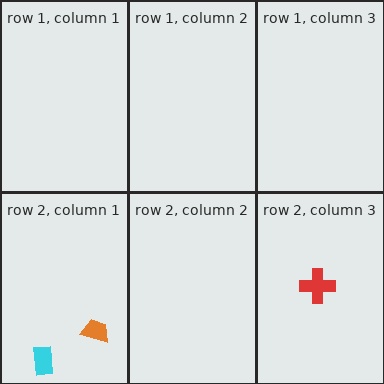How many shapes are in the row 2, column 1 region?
2.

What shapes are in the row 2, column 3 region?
The red cross.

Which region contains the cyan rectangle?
The row 2, column 1 region.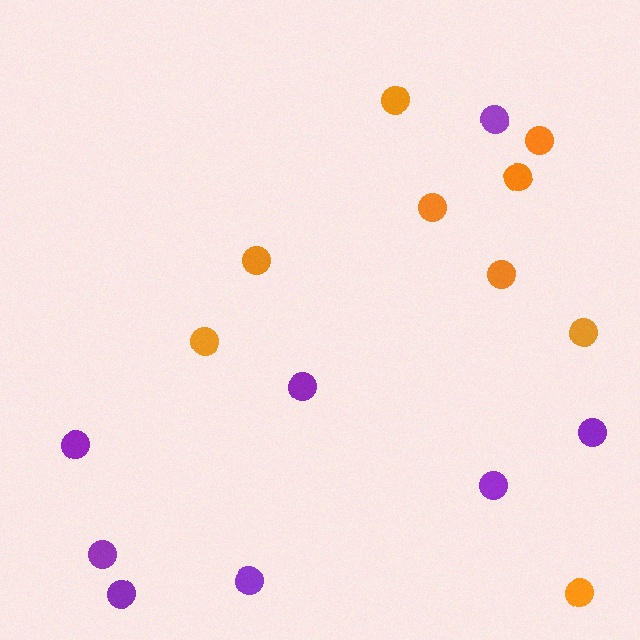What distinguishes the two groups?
There are 2 groups: one group of purple circles (8) and one group of orange circles (9).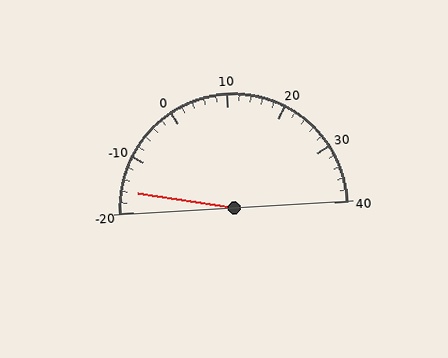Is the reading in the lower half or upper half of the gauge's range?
The reading is in the lower half of the range (-20 to 40).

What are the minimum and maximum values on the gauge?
The gauge ranges from -20 to 40.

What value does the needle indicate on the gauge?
The needle indicates approximately -16.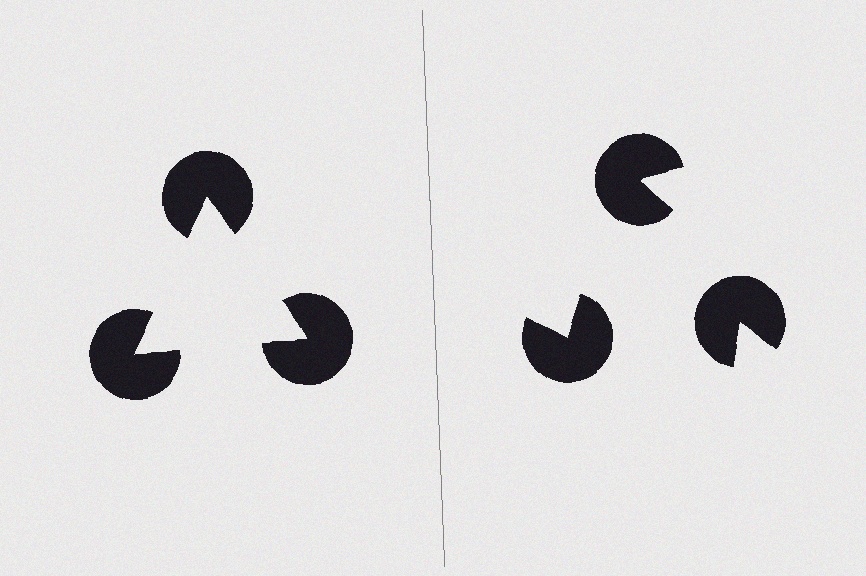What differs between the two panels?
The pac-man discs are positioned identically on both sides; only the wedge orientations differ. On the left they align to a triangle; on the right they are misaligned.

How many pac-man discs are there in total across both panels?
6 — 3 on each side.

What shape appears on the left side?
An illusory triangle.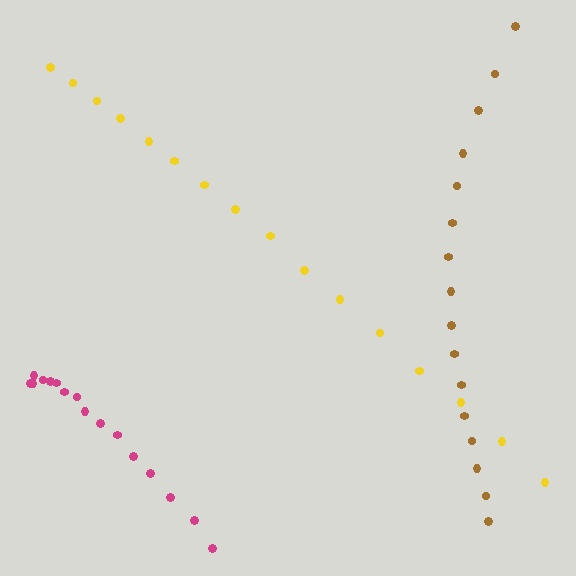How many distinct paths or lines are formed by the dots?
There are 3 distinct paths.